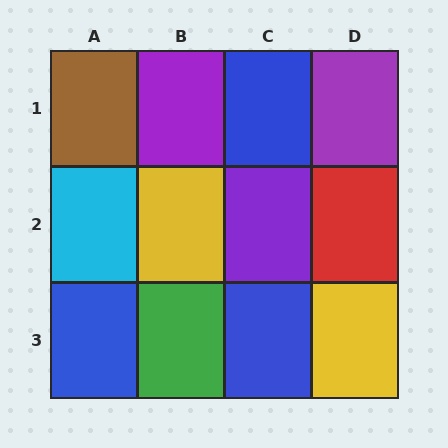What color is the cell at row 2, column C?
Purple.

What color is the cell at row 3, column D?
Yellow.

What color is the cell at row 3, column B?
Green.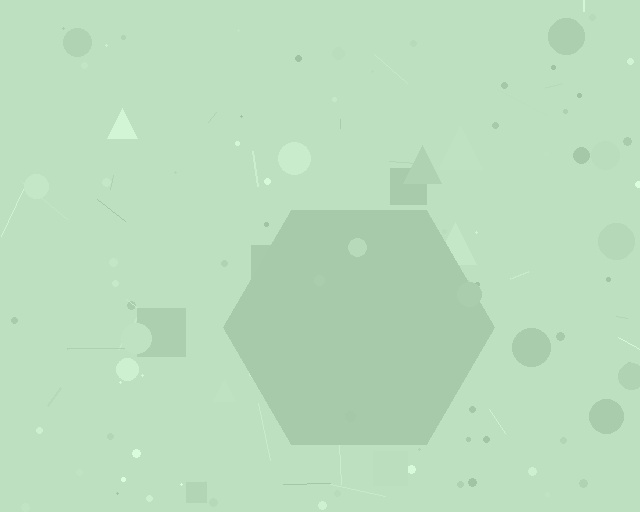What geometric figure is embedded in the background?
A hexagon is embedded in the background.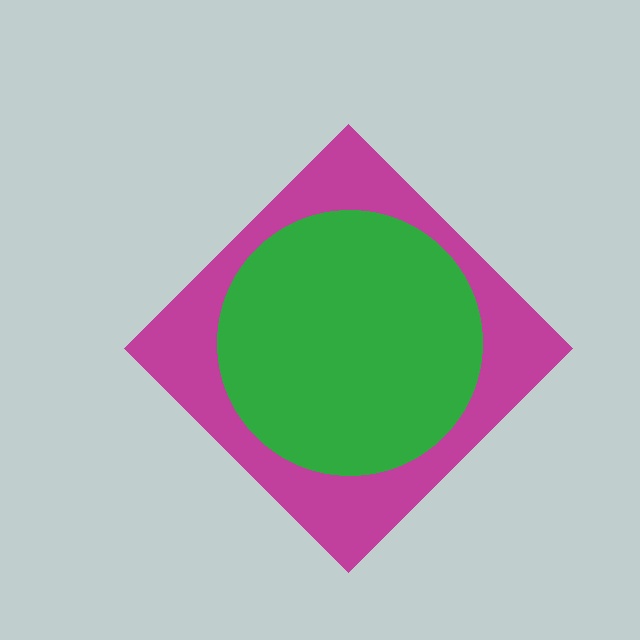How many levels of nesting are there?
2.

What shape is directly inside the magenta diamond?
The green circle.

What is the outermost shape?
The magenta diamond.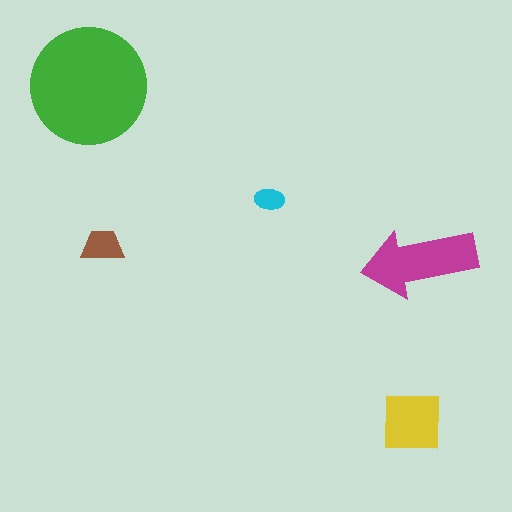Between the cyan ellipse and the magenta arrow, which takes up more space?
The magenta arrow.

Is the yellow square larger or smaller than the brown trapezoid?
Larger.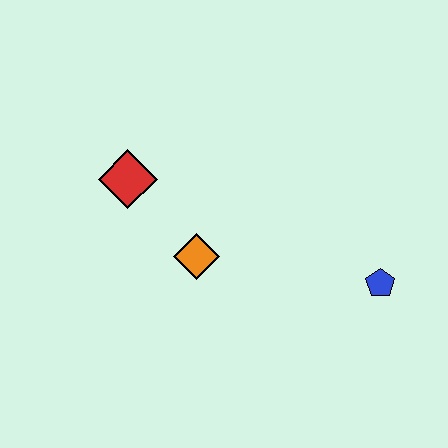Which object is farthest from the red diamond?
The blue pentagon is farthest from the red diamond.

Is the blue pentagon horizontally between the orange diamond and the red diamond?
No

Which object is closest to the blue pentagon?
The orange diamond is closest to the blue pentagon.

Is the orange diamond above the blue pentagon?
Yes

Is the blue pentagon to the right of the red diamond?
Yes